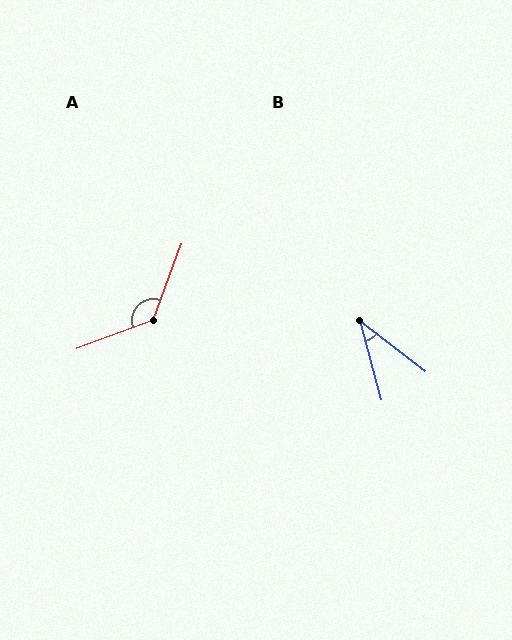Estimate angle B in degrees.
Approximately 37 degrees.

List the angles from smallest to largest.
B (37°), A (131°).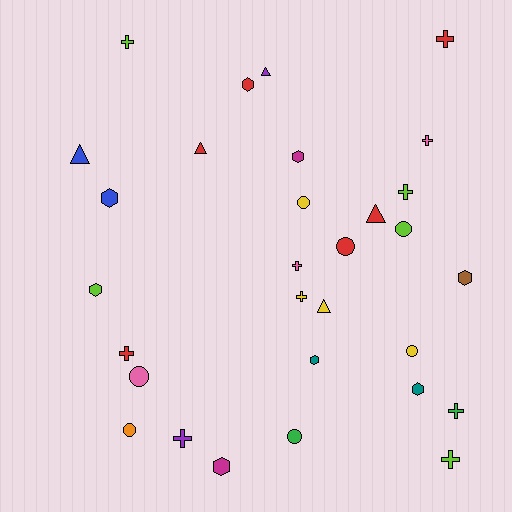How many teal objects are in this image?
There are 2 teal objects.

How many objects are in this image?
There are 30 objects.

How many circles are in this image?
There are 7 circles.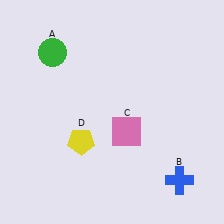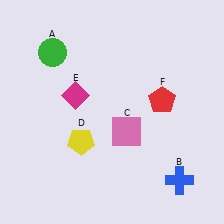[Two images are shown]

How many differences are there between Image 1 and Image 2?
There are 2 differences between the two images.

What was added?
A magenta diamond (E), a red pentagon (F) were added in Image 2.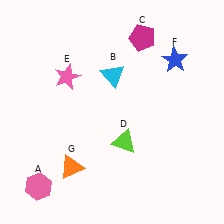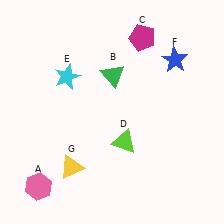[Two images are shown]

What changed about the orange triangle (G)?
In Image 1, G is orange. In Image 2, it changed to yellow.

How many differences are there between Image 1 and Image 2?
There are 3 differences between the two images.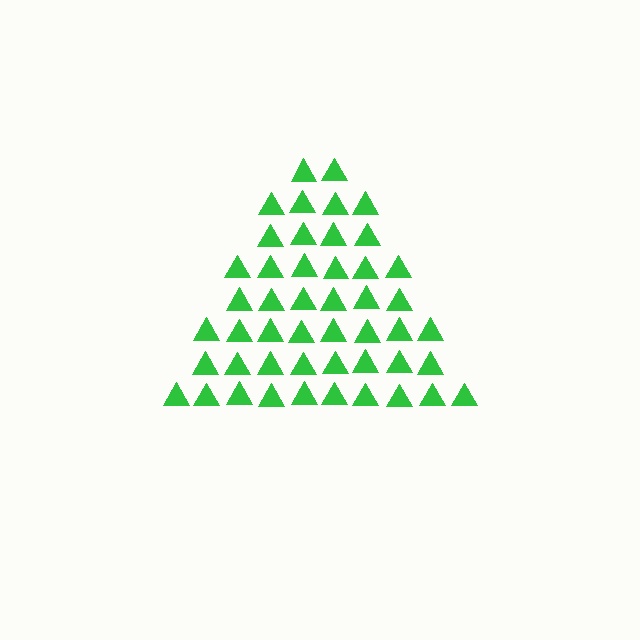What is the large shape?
The large shape is a triangle.